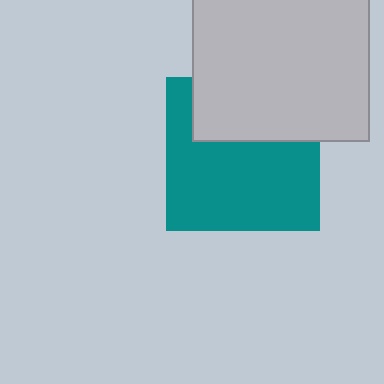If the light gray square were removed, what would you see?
You would see the complete teal square.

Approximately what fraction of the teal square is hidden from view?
Roughly 35% of the teal square is hidden behind the light gray square.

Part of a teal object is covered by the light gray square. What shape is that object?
It is a square.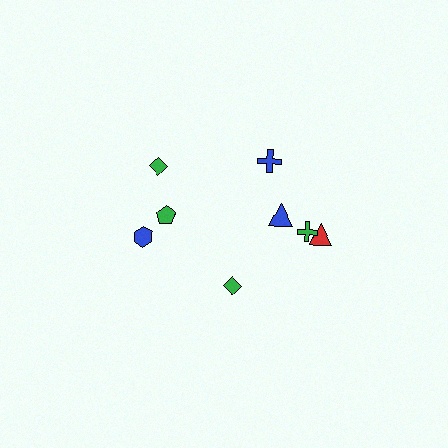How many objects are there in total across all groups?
There are 8 objects.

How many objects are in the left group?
There are 3 objects.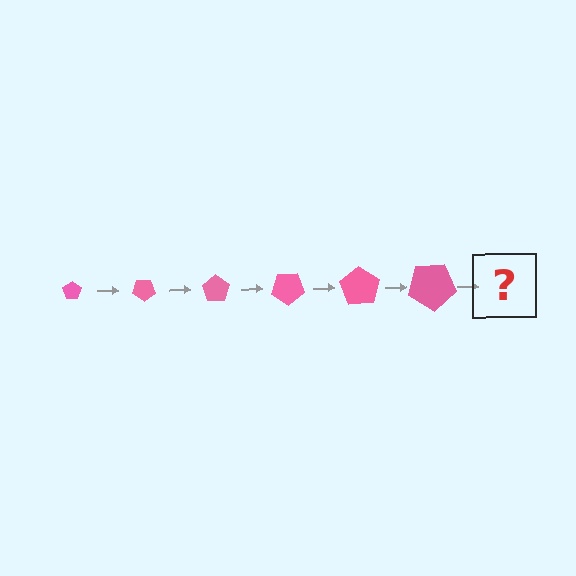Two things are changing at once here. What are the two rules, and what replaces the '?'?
The two rules are that the pentagon grows larger each step and it rotates 35 degrees each step. The '?' should be a pentagon, larger than the previous one and rotated 210 degrees from the start.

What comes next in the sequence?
The next element should be a pentagon, larger than the previous one and rotated 210 degrees from the start.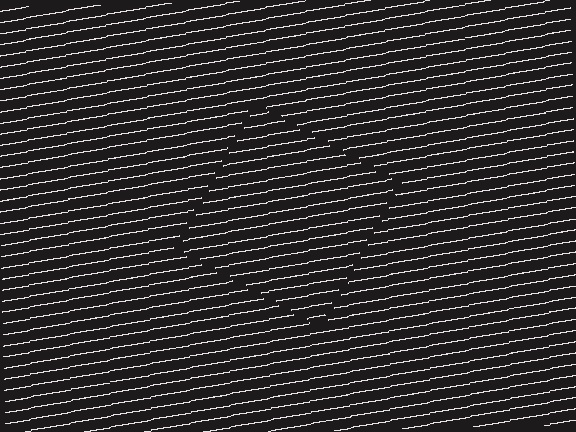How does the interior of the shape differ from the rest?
The interior of the shape contains the same grating, shifted by half a period — the contour is defined by the phase discontinuity where line-ends from the inner and outer gratings abut.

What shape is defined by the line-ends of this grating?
An illusory square. The interior of the shape contains the same grating, shifted by half a period — the contour is defined by the phase discontinuity where line-ends from the inner and outer gratings abut.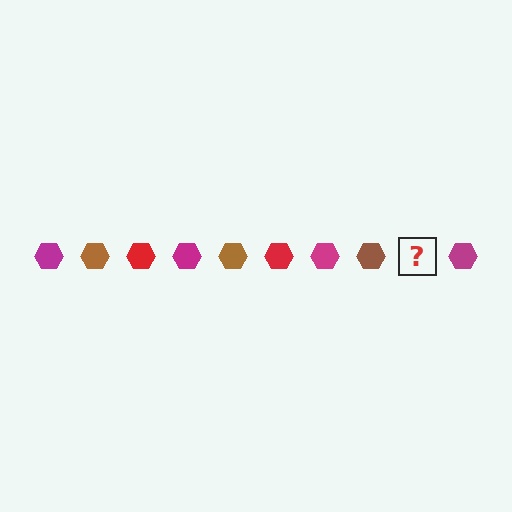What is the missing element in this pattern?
The missing element is a red hexagon.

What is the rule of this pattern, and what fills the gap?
The rule is that the pattern cycles through magenta, brown, red hexagons. The gap should be filled with a red hexagon.